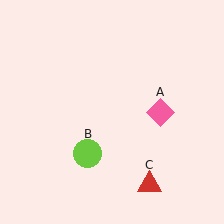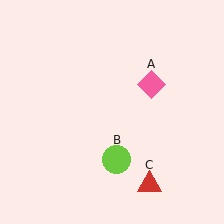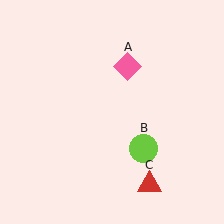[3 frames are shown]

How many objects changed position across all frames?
2 objects changed position: pink diamond (object A), lime circle (object B).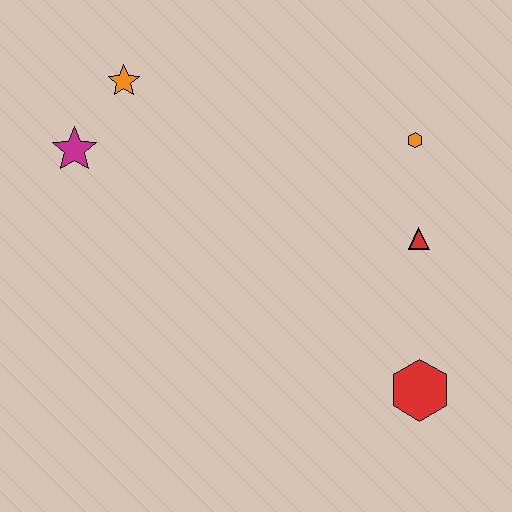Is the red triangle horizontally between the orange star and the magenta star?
No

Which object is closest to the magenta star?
The orange star is closest to the magenta star.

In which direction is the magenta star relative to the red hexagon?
The magenta star is to the left of the red hexagon.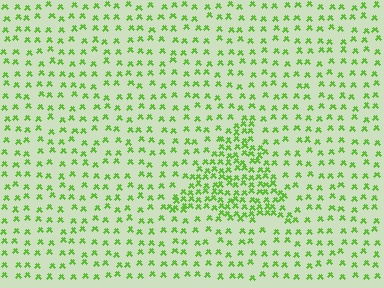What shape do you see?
I see a triangle.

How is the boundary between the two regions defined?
The boundary is defined by a change in element density (approximately 2.2x ratio). All elements are the same color, size, and shape.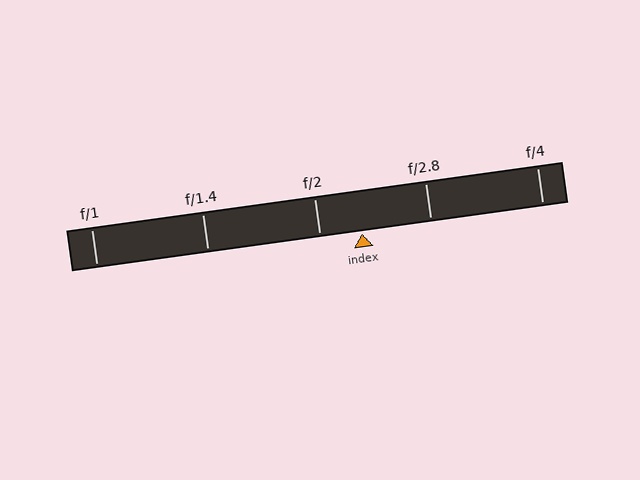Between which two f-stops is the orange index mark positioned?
The index mark is between f/2 and f/2.8.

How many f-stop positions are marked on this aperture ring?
There are 5 f-stop positions marked.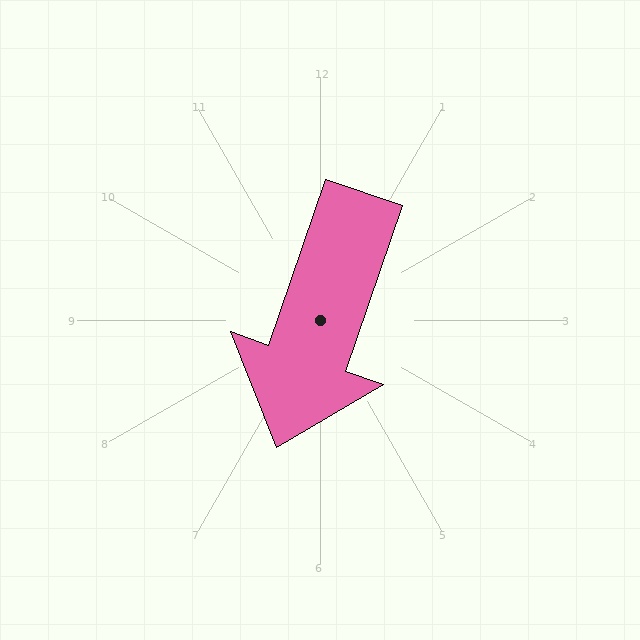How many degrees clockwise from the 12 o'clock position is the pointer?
Approximately 199 degrees.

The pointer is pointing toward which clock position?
Roughly 7 o'clock.